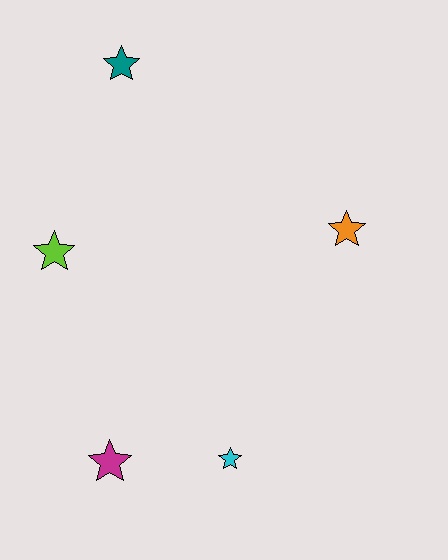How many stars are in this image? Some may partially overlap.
There are 5 stars.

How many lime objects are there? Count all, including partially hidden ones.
There is 1 lime object.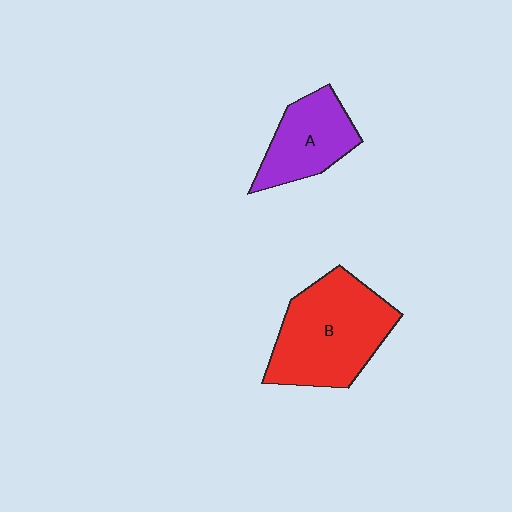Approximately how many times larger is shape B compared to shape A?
Approximately 1.7 times.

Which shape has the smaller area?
Shape A (purple).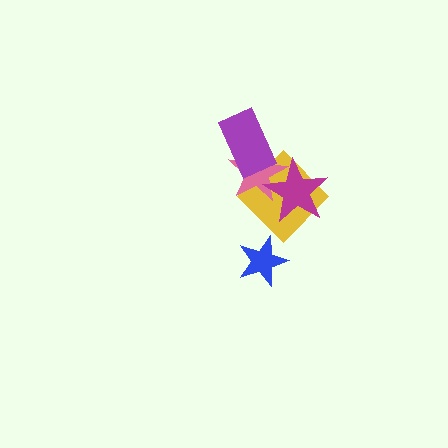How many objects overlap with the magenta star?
2 objects overlap with the magenta star.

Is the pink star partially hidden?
Yes, it is partially covered by another shape.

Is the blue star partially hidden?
No, no other shape covers it.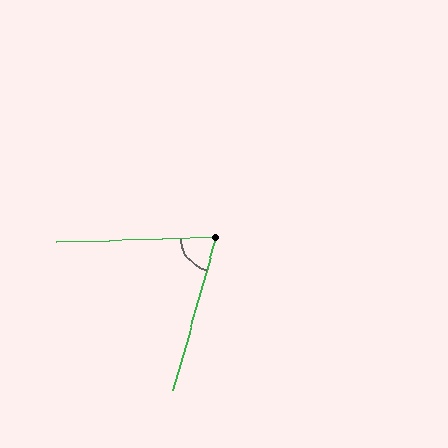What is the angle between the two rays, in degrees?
Approximately 72 degrees.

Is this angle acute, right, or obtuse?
It is acute.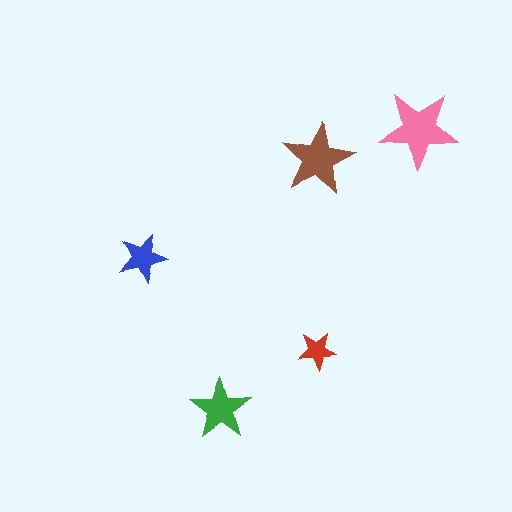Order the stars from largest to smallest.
the pink one, the brown one, the green one, the blue one, the red one.